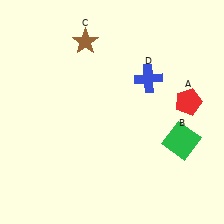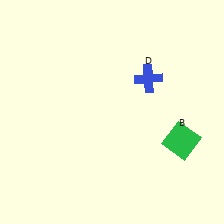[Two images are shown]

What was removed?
The red pentagon (A), the brown star (C) were removed in Image 2.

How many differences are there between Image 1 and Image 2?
There are 2 differences between the two images.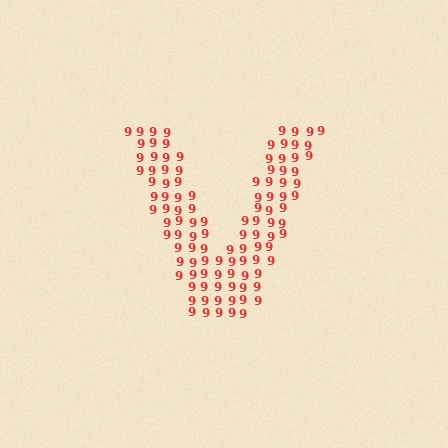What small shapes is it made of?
It is made of small digit 9's.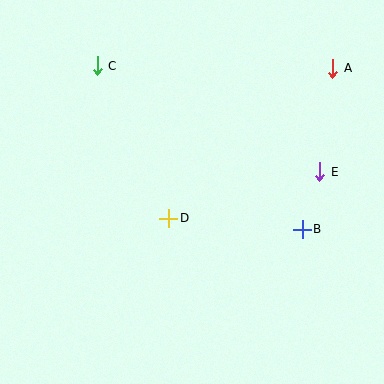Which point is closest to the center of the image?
Point D at (169, 218) is closest to the center.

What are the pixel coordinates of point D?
Point D is at (169, 218).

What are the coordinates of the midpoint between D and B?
The midpoint between D and B is at (236, 224).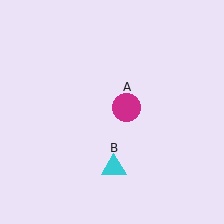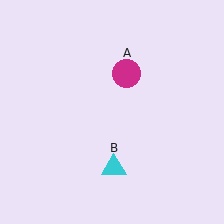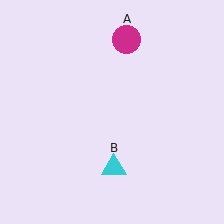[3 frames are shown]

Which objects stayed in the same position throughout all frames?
Cyan triangle (object B) remained stationary.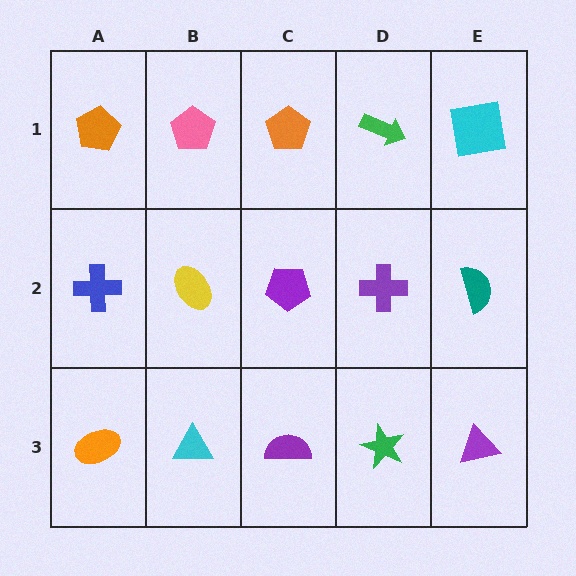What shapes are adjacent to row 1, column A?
A blue cross (row 2, column A), a pink pentagon (row 1, column B).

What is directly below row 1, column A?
A blue cross.